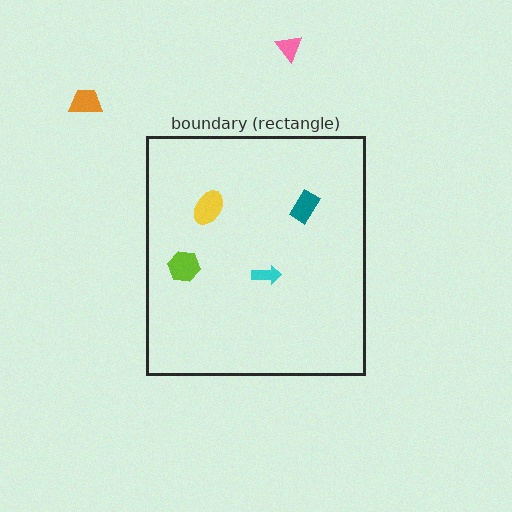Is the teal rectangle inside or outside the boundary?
Inside.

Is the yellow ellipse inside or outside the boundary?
Inside.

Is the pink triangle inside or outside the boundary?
Outside.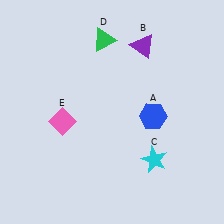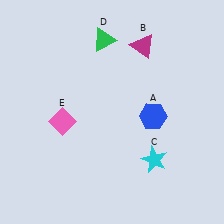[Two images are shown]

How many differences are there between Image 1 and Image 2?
There is 1 difference between the two images.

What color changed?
The triangle (B) changed from purple in Image 1 to magenta in Image 2.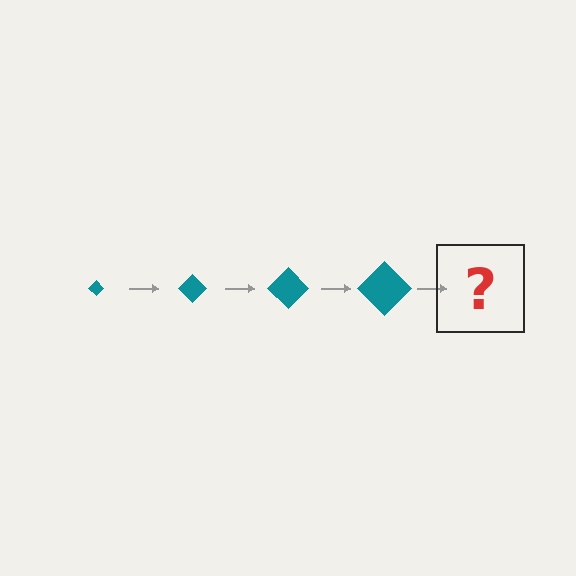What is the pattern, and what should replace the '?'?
The pattern is that the diamond gets progressively larger each step. The '?' should be a teal diamond, larger than the previous one.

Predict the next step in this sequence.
The next step is a teal diamond, larger than the previous one.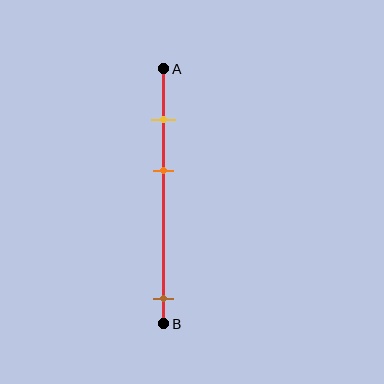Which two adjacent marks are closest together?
The yellow and orange marks are the closest adjacent pair.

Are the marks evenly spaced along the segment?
No, the marks are not evenly spaced.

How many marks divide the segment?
There are 3 marks dividing the segment.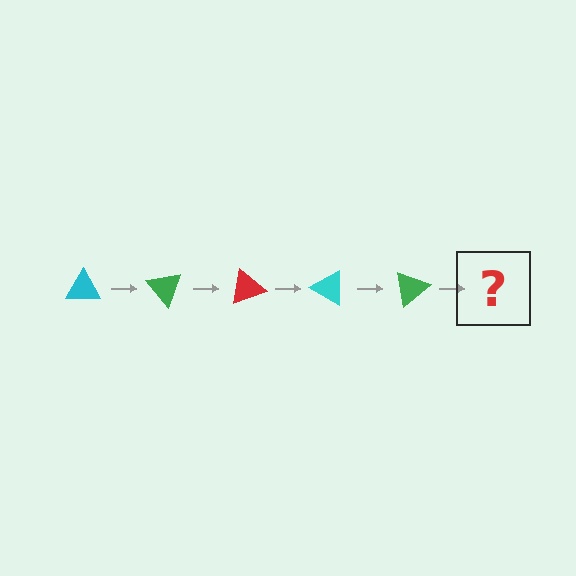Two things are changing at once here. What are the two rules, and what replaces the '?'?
The two rules are that it rotates 50 degrees each step and the color cycles through cyan, green, and red. The '?' should be a red triangle, rotated 250 degrees from the start.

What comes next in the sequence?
The next element should be a red triangle, rotated 250 degrees from the start.